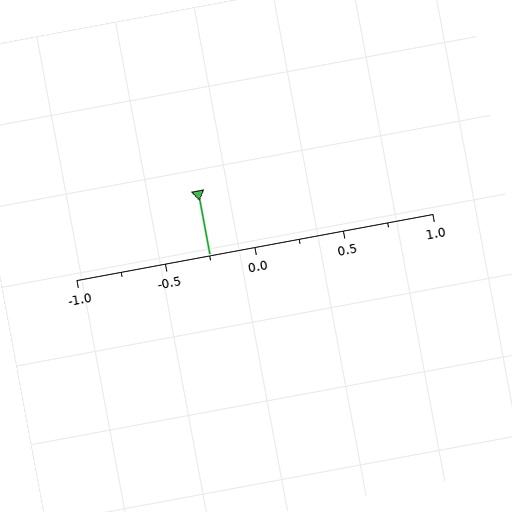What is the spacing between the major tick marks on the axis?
The major ticks are spaced 0.5 apart.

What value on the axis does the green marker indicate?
The marker indicates approximately -0.25.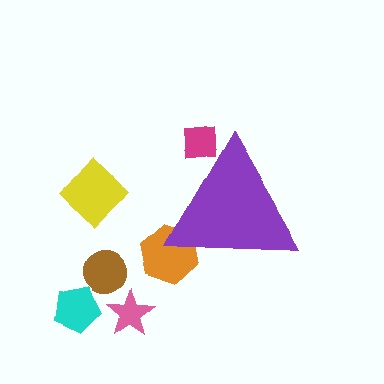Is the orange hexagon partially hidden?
Yes, the orange hexagon is partially hidden behind the purple triangle.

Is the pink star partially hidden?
No, the pink star is fully visible.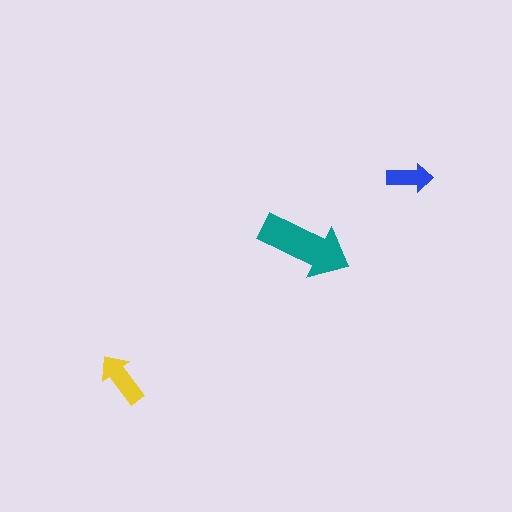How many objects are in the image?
There are 3 objects in the image.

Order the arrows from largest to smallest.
the teal one, the yellow one, the blue one.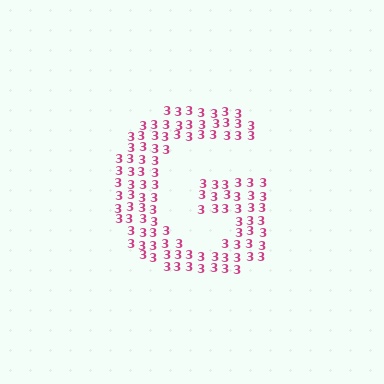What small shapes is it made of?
It is made of small digit 3's.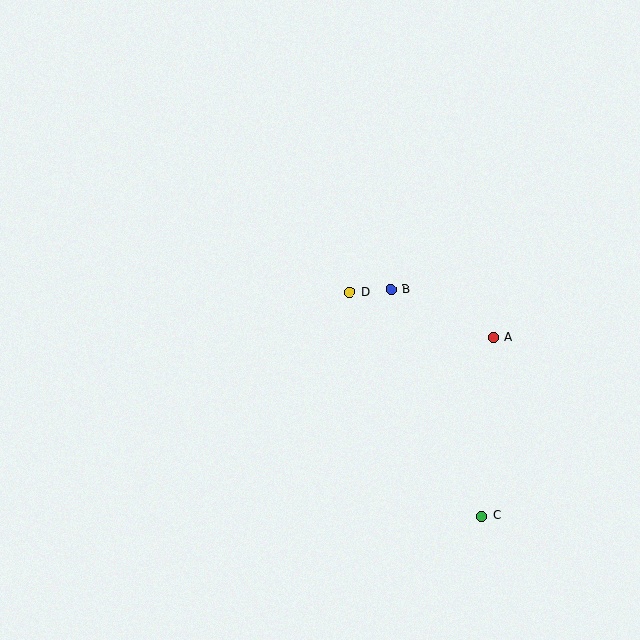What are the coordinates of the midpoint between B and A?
The midpoint between B and A is at (442, 313).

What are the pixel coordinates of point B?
Point B is at (391, 289).